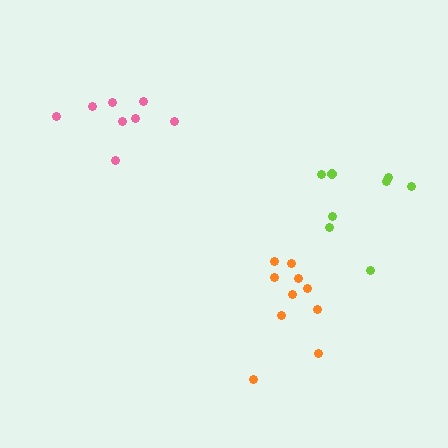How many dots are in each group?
Group 1: 8 dots, Group 2: 8 dots, Group 3: 10 dots (26 total).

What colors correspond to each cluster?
The clusters are colored: pink, lime, orange.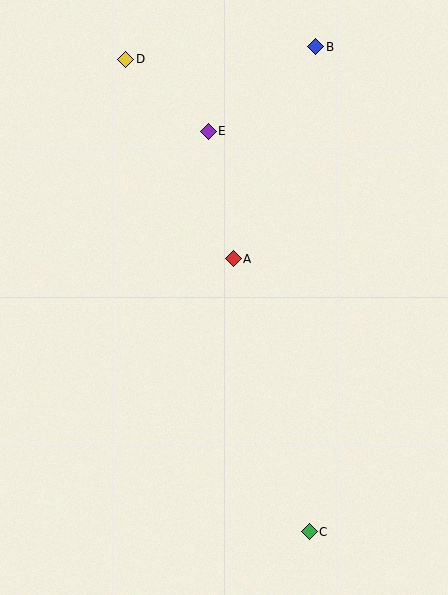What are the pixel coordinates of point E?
Point E is at (208, 131).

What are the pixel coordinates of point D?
Point D is at (126, 59).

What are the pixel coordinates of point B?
Point B is at (316, 47).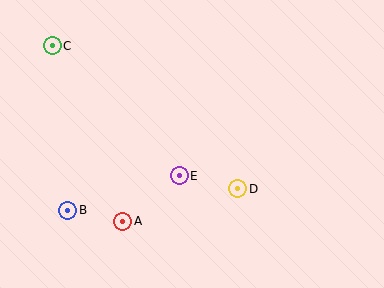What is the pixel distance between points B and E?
The distance between B and E is 117 pixels.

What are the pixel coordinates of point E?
Point E is at (179, 176).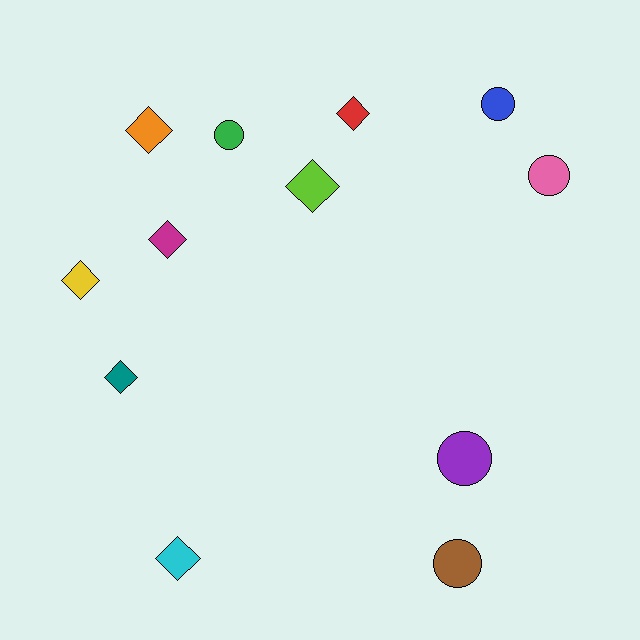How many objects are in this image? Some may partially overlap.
There are 12 objects.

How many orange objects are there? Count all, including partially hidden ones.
There is 1 orange object.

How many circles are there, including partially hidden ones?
There are 5 circles.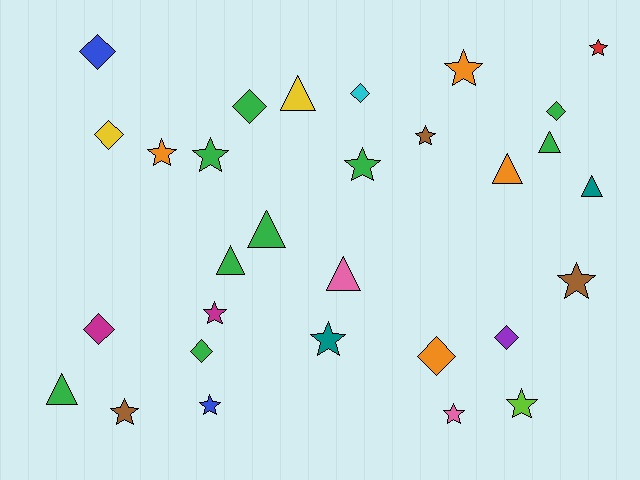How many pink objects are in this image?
There are 2 pink objects.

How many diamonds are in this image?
There are 9 diamonds.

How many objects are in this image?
There are 30 objects.